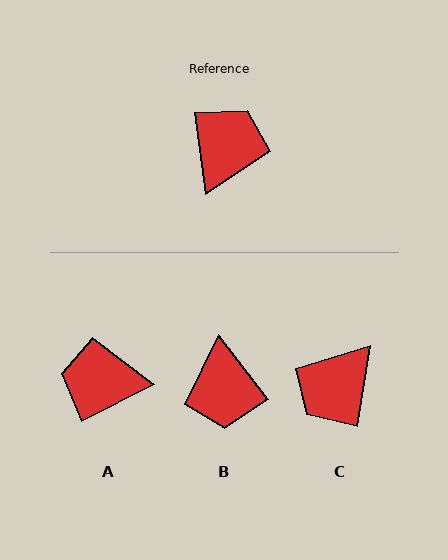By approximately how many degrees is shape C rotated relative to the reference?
Approximately 164 degrees counter-clockwise.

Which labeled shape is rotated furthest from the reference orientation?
C, about 164 degrees away.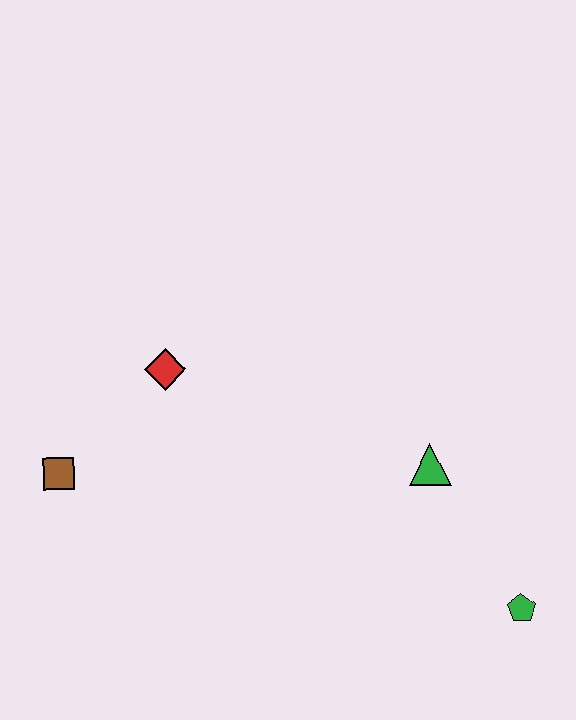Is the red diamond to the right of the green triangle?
No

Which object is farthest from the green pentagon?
The brown square is farthest from the green pentagon.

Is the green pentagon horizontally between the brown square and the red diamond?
No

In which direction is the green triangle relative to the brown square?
The green triangle is to the right of the brown square.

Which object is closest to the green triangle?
The green pentagon is closest to the green triangle.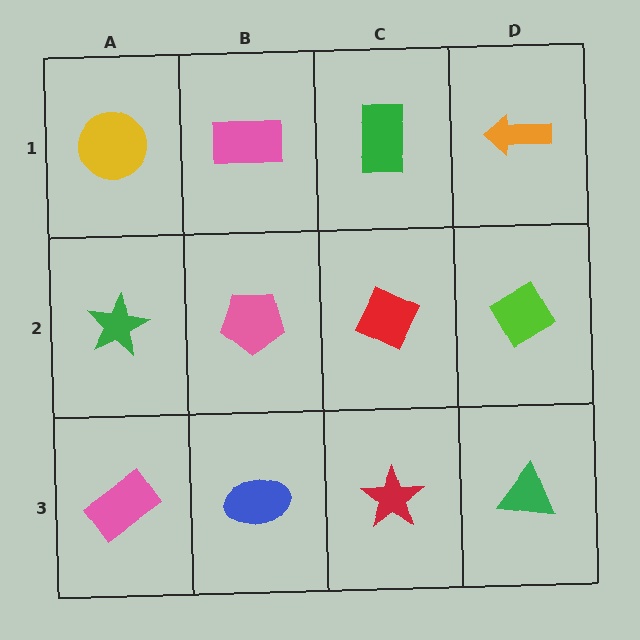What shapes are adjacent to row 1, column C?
A red diamond (row 2, column C), a pink rectangle (row 1, column B), an orange arrow (row 1, column D).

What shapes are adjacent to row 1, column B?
A pink pentagon (row 2, column B), a yellow circle (row 1, column A), a green rectangle (row 1, column C).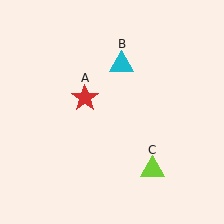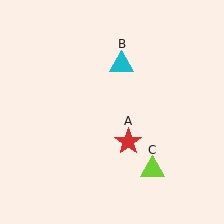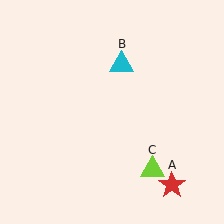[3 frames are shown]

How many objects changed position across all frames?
1 object changed position: red star (object A).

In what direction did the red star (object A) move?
The red star (object A) moved down and to the right.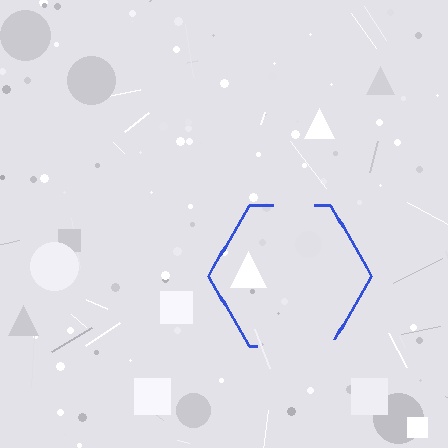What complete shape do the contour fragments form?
The contour fragments form a hexagon.